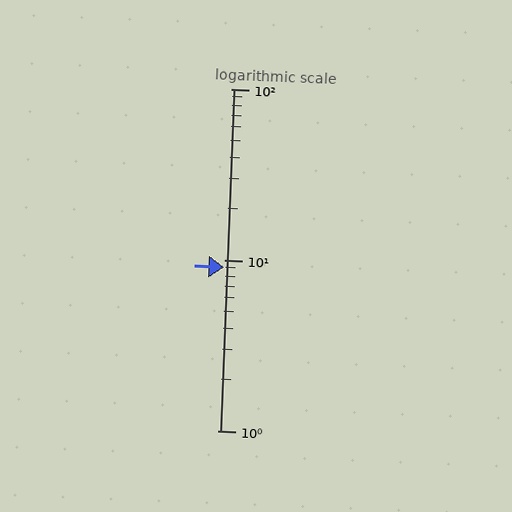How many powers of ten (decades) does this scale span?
The scale spans 2 decades, from 1 to 100.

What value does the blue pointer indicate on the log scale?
The pointer indicates approximately 9.1.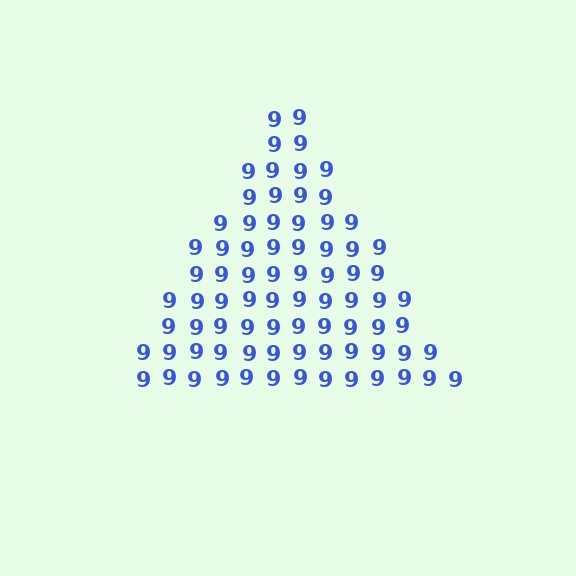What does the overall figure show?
The overall figure shows a triangle.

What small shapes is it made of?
It is made of small digit 9's.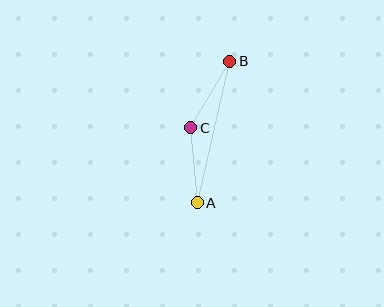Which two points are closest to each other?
Points A and C are closest to each other.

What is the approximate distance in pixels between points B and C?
The distance between B and C is approximately 77 pixels.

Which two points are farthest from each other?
Points A and B are farthest from each other.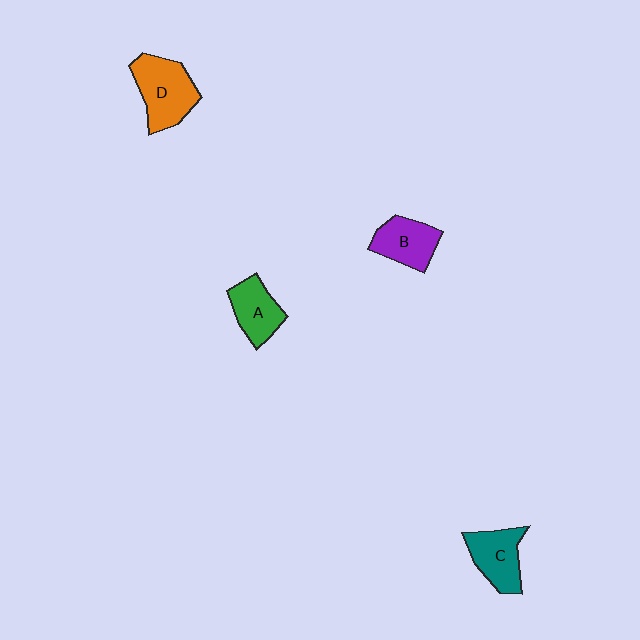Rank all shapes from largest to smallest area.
From largest to smallest: D (orange), C (teal), B (purple), A (green).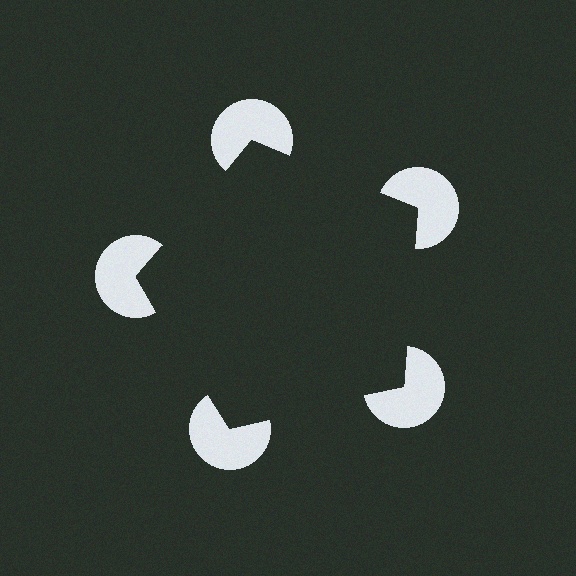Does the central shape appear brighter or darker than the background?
It typically appears slightly darker than the background, even though no actual brightness change is drawn.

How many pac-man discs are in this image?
There are 5 — one at each vertex of the illusory pentagon.